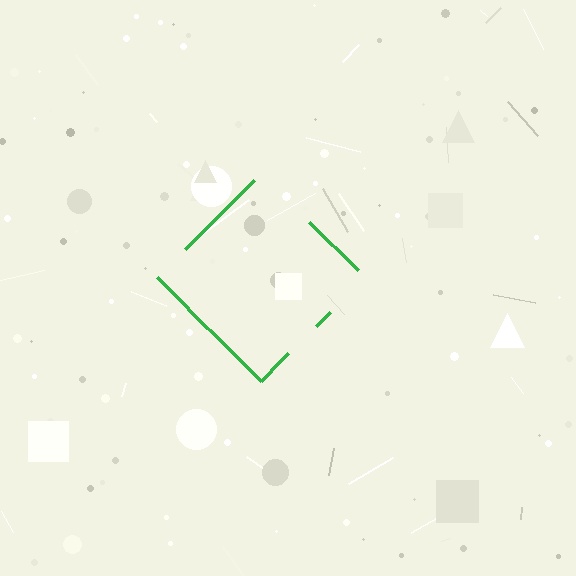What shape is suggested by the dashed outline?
The dashed outline suggests a diamond.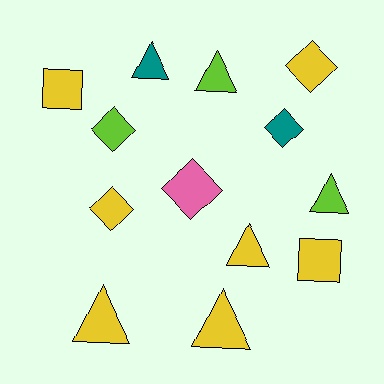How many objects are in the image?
There are 13 objects.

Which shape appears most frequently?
Triangle, with 6 objects.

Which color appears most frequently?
Yellow, with 7 objects.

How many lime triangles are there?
There are 2 lime triangles.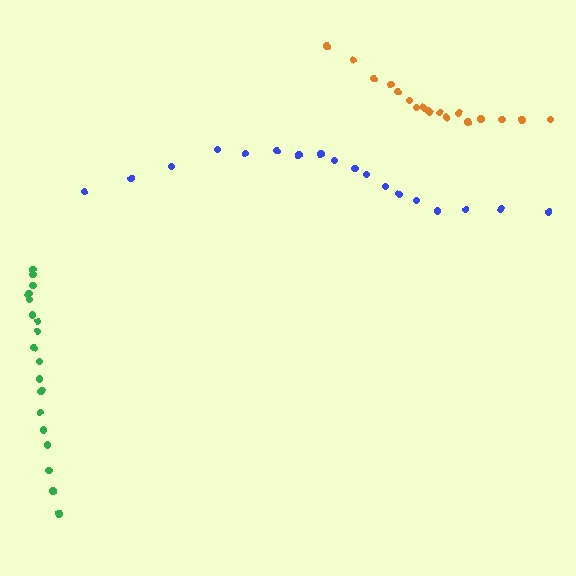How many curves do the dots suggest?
There are 3 distinct paths.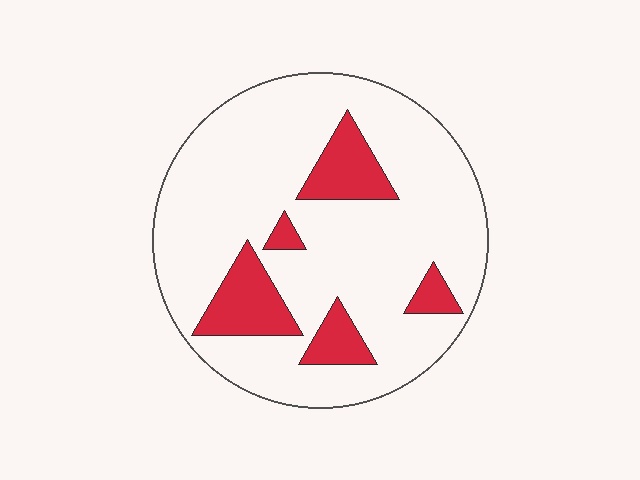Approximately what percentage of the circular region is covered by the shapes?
Approximately 20%.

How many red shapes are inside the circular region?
5.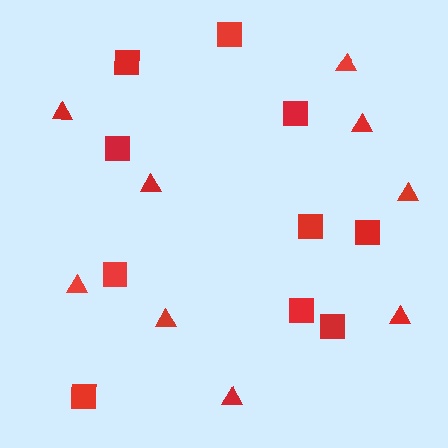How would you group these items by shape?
There are 2 groups: one group of triangles (9) and one group of squares (10).